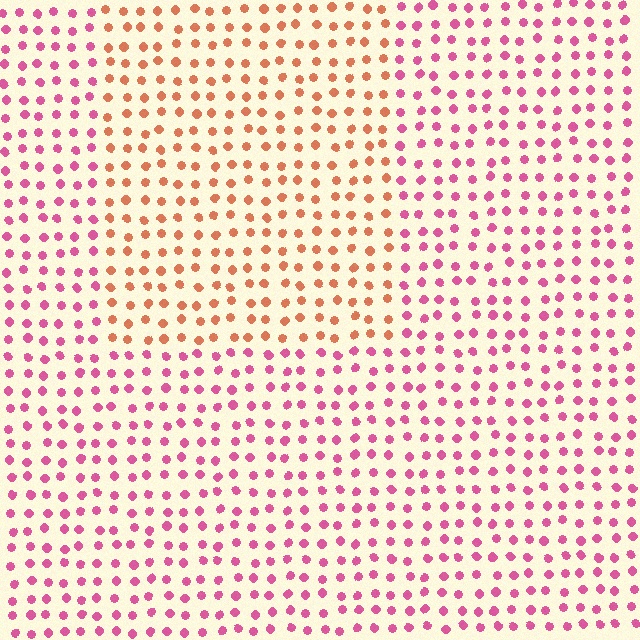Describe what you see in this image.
The image is filled with small pink elements in a uniform arrangement. A rectangle-shaped region is visible where the elements are tinted to a slightly different hue, forming a subtle color boundary.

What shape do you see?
I see a rectangle.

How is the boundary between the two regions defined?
The boundary is defined purely by a slight shift in hue (about 46 degrees). Spacing, size, and orientation are identical on both sides.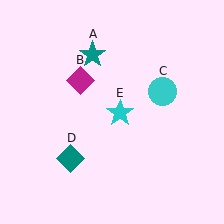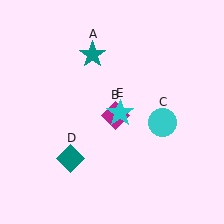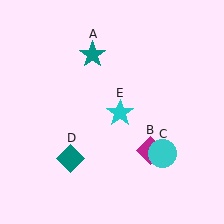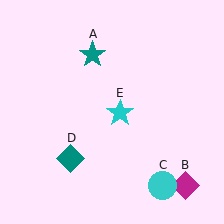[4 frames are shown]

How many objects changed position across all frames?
2 objects changed position: magenta diamond (object B), cyan circle (object C).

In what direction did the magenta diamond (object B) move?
The magenta diamond (object B) moved down and to the right.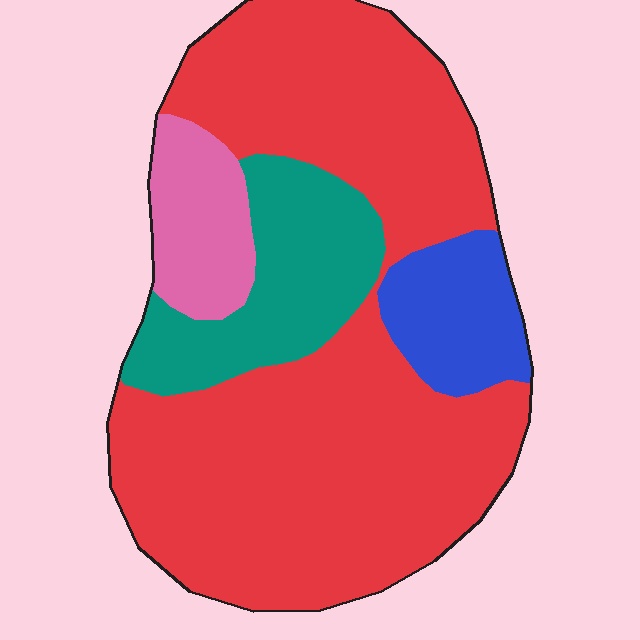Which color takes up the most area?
Red, at roughly 65%.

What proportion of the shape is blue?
Blue covers roughly 10% of the shape.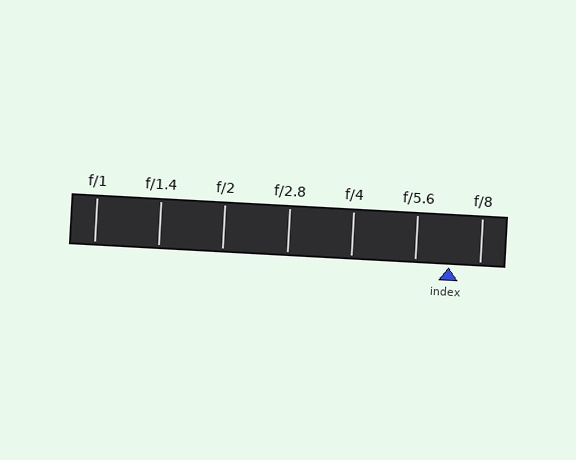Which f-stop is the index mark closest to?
The index mark is closest to f/8.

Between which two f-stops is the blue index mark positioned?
The index mark is between f/5.6 and f/8.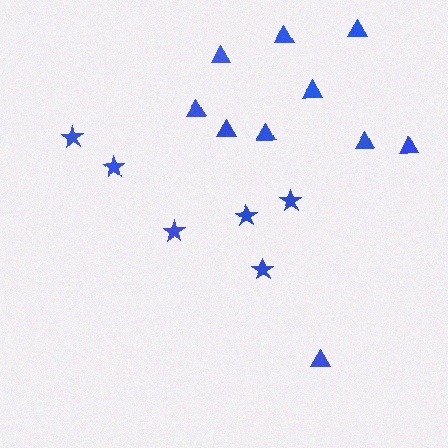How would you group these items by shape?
There are 2 groups: one group of triangles (10) and one group of stars (6).